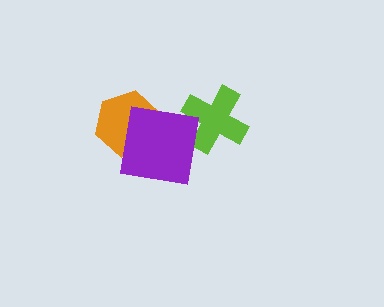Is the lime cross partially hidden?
No, no other shape covers it.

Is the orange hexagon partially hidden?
Yes, it is partially covered by another shape.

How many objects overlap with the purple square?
1 object overlaps with the purple square.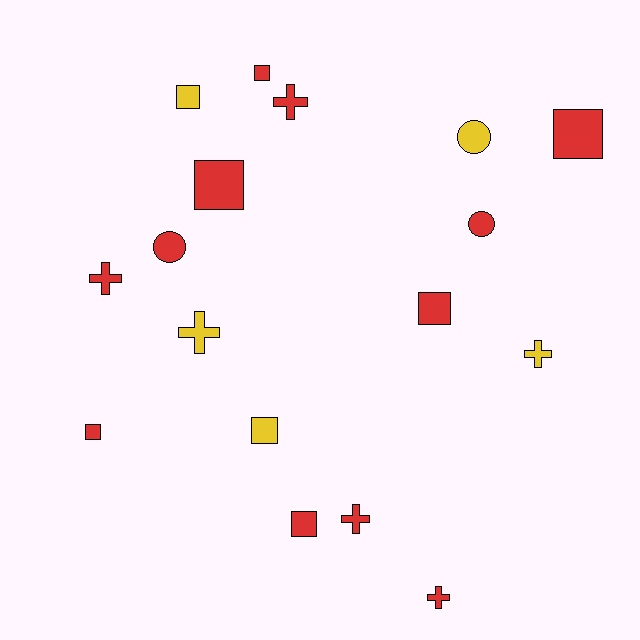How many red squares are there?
There are 6 red squares.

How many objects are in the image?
There are 17 objects.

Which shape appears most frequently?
Square, with 8 objects.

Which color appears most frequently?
Red, with 12 objects.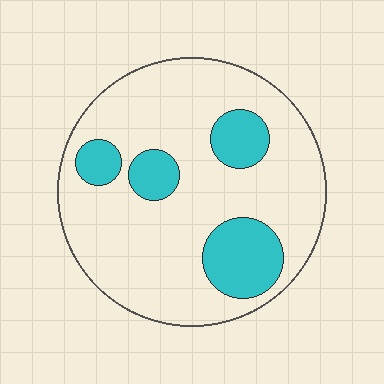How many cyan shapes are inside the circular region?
4.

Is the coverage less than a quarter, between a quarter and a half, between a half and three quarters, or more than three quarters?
Less than a quarter.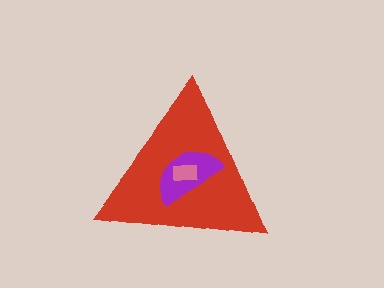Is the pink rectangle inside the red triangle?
Yes.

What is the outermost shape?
The red triangle.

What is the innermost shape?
The pink rectangle.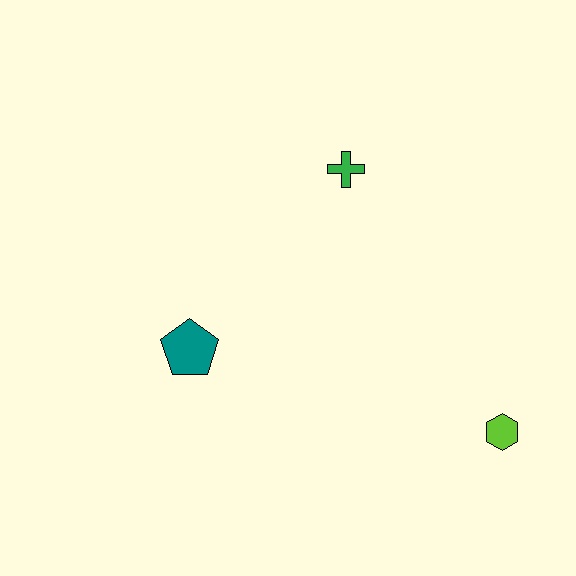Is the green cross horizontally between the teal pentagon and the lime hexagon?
Yes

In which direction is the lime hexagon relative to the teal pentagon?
The lime hexagon is to the right of the teal pentagon.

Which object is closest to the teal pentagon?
The green cross is closest to the teal pentagon.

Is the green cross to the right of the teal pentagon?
Yes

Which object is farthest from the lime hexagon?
The teal pentagon is farthest from the lime hexagon.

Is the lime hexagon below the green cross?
Yes